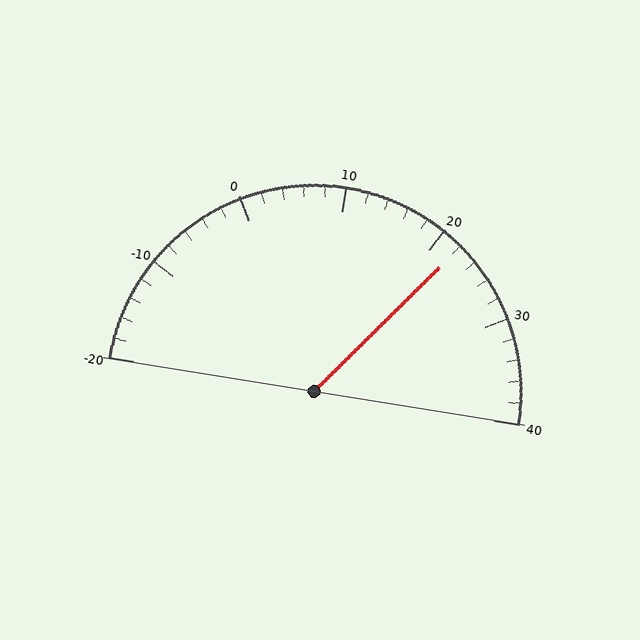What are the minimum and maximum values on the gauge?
The gauge ranges from -20 to 40.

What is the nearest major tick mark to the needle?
The nearest major tick mark is 20.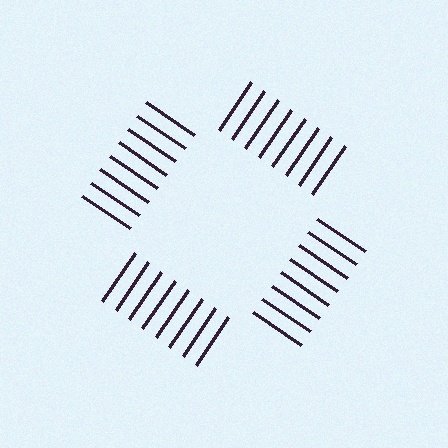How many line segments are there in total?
32 — 8 along each of the 4 edges.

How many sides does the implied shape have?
4 sides — the line-ends trace a square.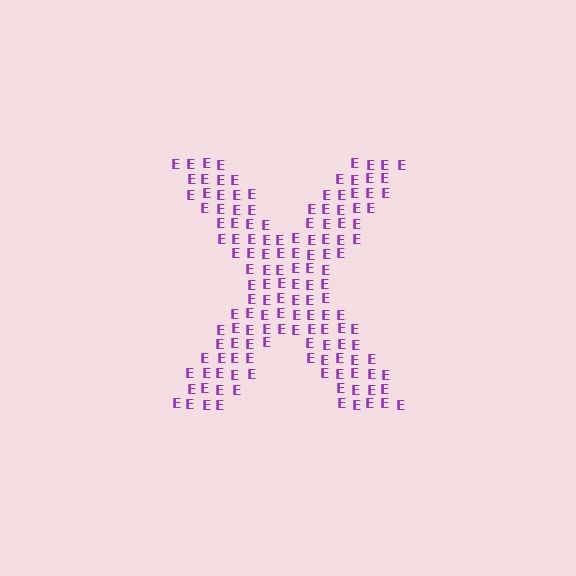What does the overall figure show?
The overall figure shows the letter X.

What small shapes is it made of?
It is made of small letter E's.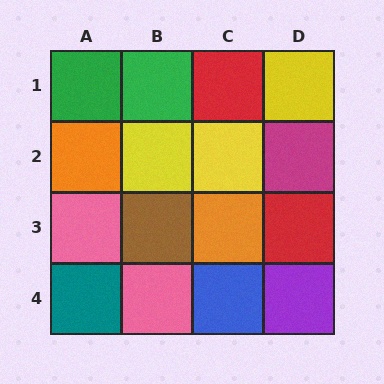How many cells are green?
2 cells are green.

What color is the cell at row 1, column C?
Red.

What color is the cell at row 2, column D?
Magenta.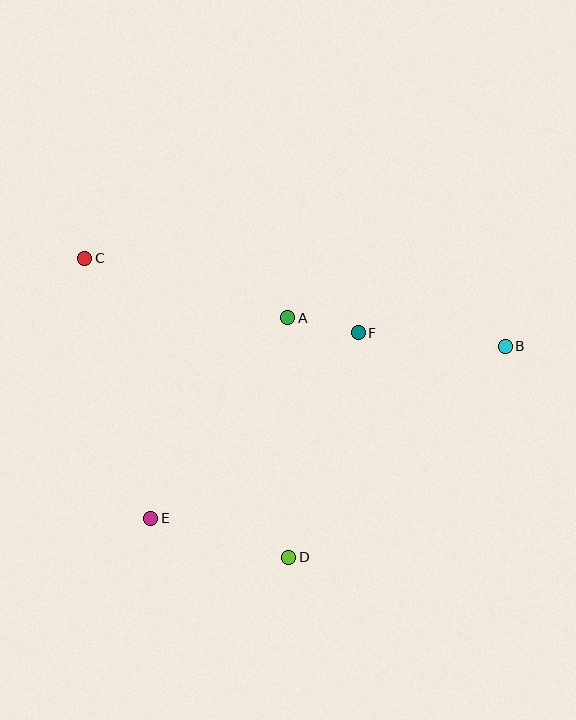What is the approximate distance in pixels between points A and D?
The distance between A and D is approximately 239 pixels.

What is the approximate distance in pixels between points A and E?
The distance between A and E is approximately 243 pixels.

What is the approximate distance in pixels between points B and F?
The distance between B and F is approximately 148 pixels.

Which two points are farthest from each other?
Points B and C are farthest from each other.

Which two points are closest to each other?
Points A and F are closest to each other.